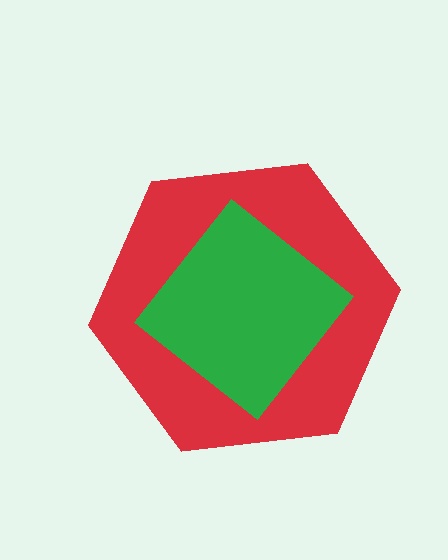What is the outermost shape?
The red hexagon.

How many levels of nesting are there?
2.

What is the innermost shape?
The green diamond.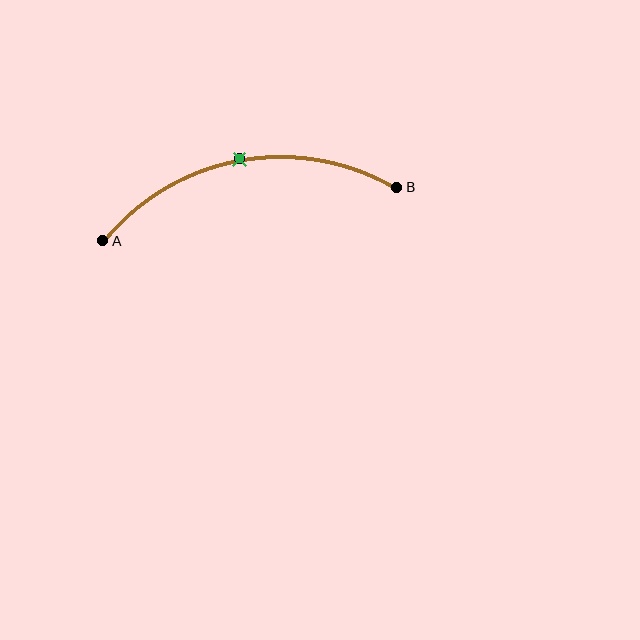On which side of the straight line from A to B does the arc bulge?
The arc bulges above the straight line connecting A and B.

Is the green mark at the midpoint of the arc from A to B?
Yes. The green mark lies on the arc at equal arc-length from both A and B — it is the arc midpoint.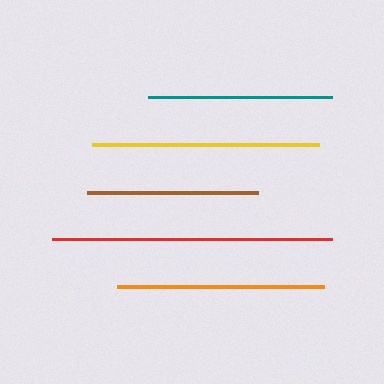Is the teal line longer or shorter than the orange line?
The orange line is longer than the teal line.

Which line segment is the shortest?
The brown line is the shortest at approximately 171 pixels.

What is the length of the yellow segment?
The yellow segment is approximately 227 pixels long.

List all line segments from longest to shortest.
From longest to shortest: red, yellow, orange, teal, brown.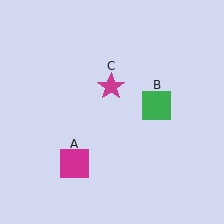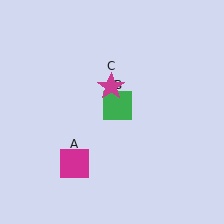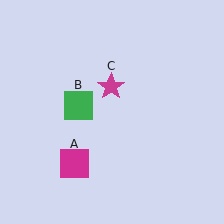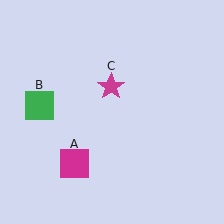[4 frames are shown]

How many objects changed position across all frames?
1 object changed position: green square (object B).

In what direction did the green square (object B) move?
The green square (object B) moved left.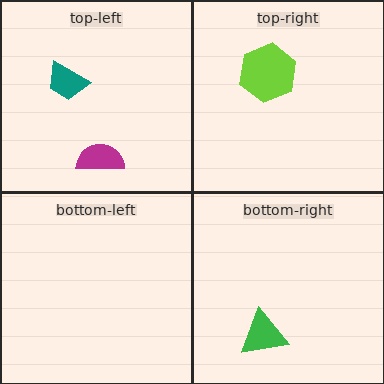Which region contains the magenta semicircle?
The top-left region.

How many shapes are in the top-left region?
2.